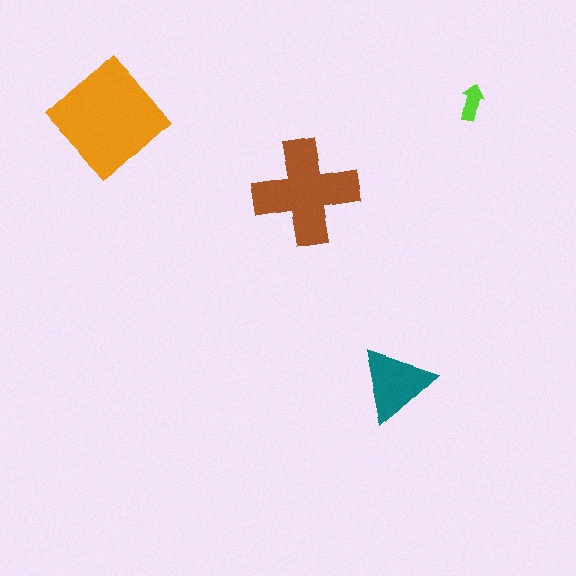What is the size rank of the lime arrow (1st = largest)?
4th.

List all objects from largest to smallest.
The orange diamond, the brown cross, the teal triangle, the lime arrow.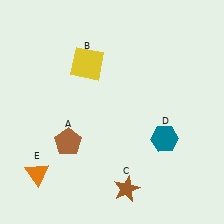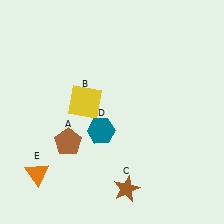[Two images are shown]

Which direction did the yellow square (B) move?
The yellow square (B) moved down.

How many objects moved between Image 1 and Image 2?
2 objects moved between the two images.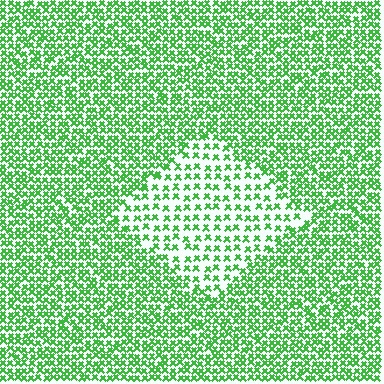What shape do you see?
I see a diamond.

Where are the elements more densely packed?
The elements are more densely packed outside the diamond boundary.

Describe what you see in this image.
The image contains small green elements arranged at two different densities. A diamond-shaped region is visible where the elements are less densely packed than the surrounding area.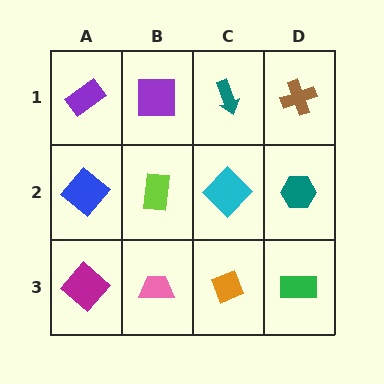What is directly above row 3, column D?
A teal hexagon.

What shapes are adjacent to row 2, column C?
A teal arrow (row 1, column C), an orange diamond (row 3, column C), a lime rectangle (row 2, column B), a teal hexagon (row 2, column D).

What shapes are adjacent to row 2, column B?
A purple square (row 1, column B), a pink trapezoid (row 3, column B), a blue diamond (row 2, column A), a cyan diamond (row 2, column C).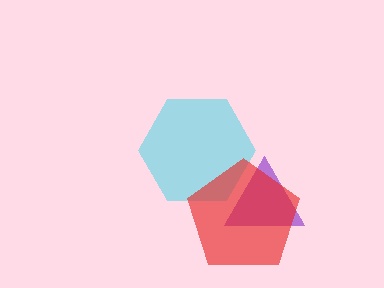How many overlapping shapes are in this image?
There are 3 overlapping shapes in the image.